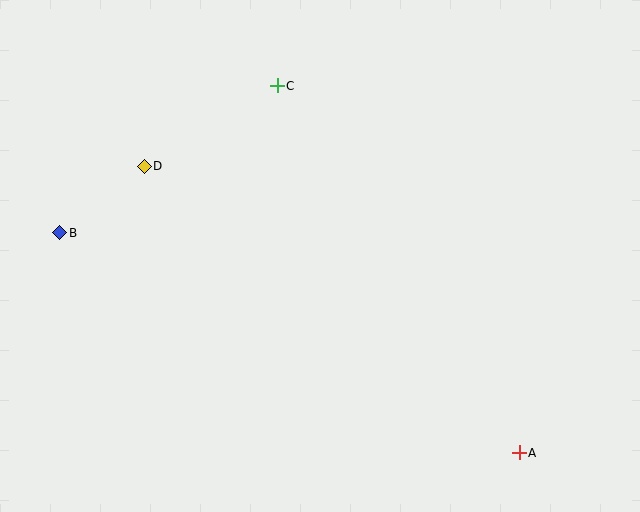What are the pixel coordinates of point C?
Point C is at (277, 86).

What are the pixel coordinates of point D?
Point D is at (144, 166).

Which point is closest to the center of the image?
Point C at (277, 86) is closest to the center.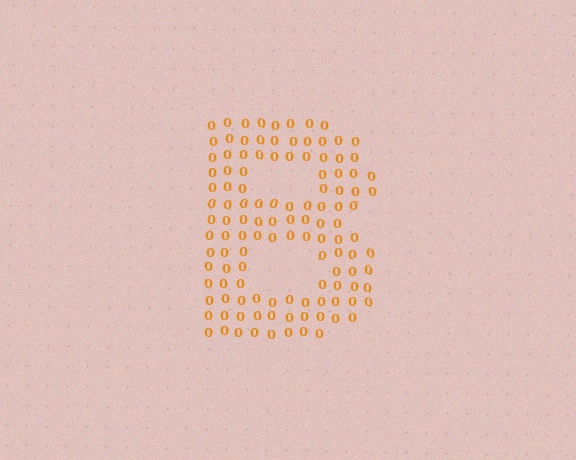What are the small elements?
The small elements are digit 0's.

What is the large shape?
The large shape is the letter B.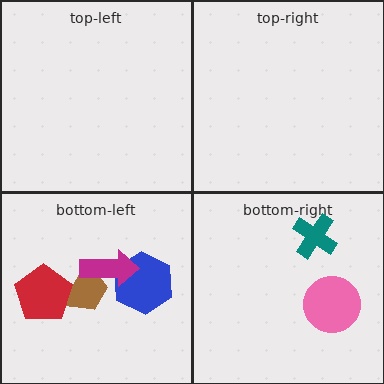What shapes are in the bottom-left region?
The blue hexagon, the brown trapezoid, the red pentagon, the magenta arrow.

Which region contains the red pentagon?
The bottom-left region.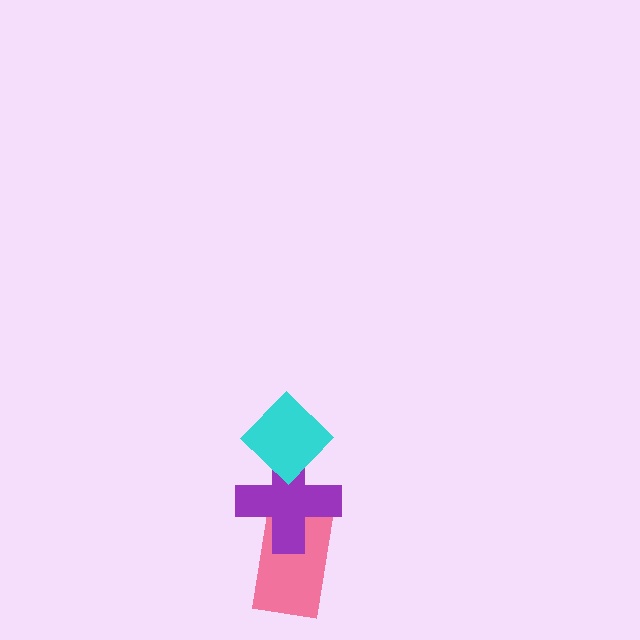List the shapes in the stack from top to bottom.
From top to bottom: the cyan diamond, the purple cross, the pink rectangle.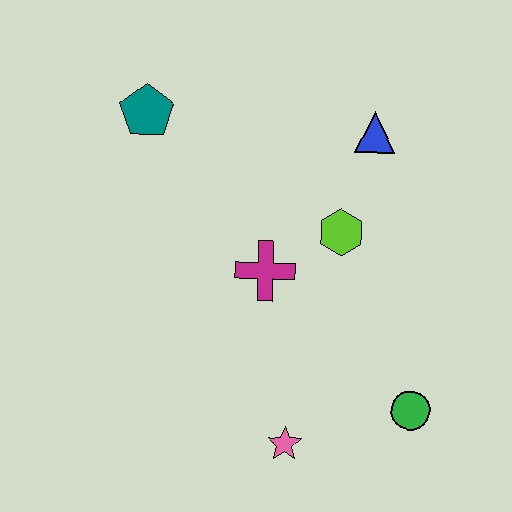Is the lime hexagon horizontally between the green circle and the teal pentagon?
Yes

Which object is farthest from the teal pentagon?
The green circle is farthest from the teal pentagon.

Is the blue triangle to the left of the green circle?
Yes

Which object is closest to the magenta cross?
The lime hexagon is closest to the magenta cross.